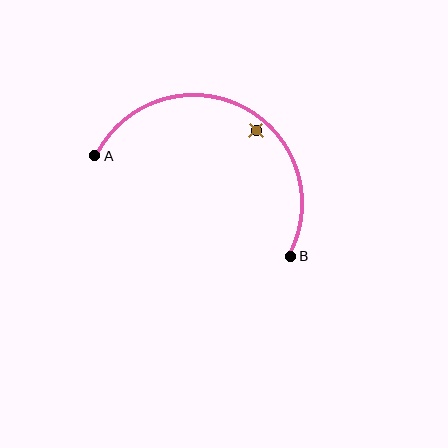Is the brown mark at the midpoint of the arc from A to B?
No — the brown mark does not lie on the arc at all. It sits slightly inside the curve.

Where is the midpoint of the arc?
The arc midpoint is the point on the curve farthest from the straight line joining A and B. It sits above that line.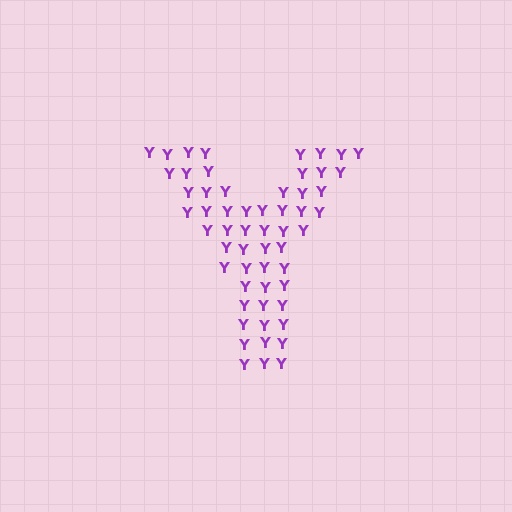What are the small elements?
The small elements are letter Y's.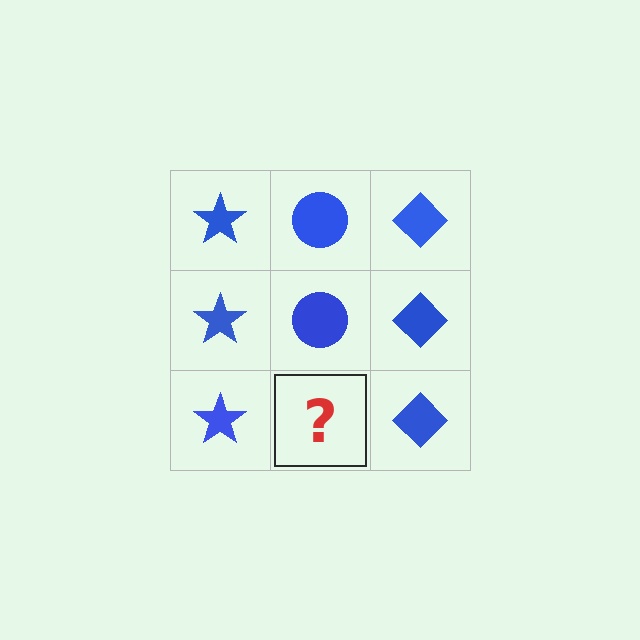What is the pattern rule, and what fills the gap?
The rule is that each column has a consistent shape. The gap should be filled with a blue circle.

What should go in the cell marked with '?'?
The missing cell should contain a blue circle.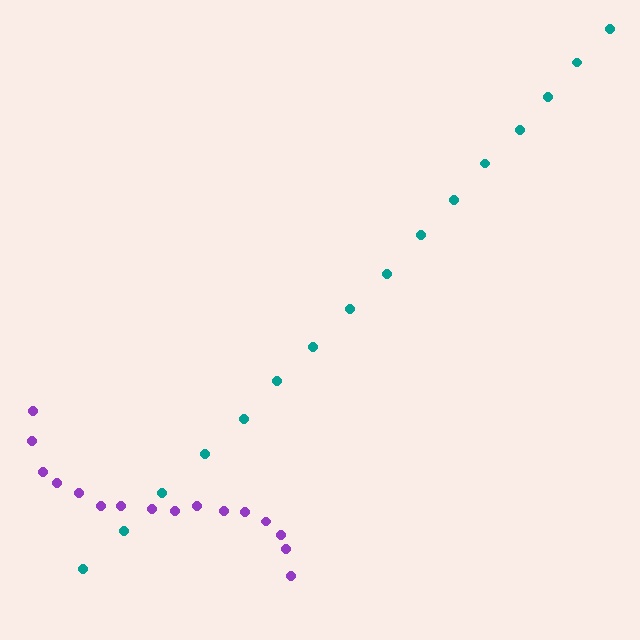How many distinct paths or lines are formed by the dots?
There are 2 distinct paths.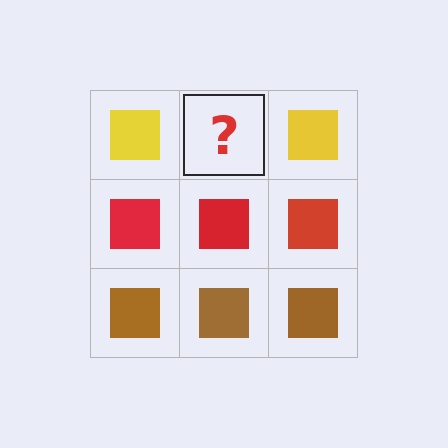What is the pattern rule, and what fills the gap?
The rule is that each row has a consistent color. The gap should be filled with a yellow square.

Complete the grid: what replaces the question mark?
The question mark should be replaced with a yellow square.